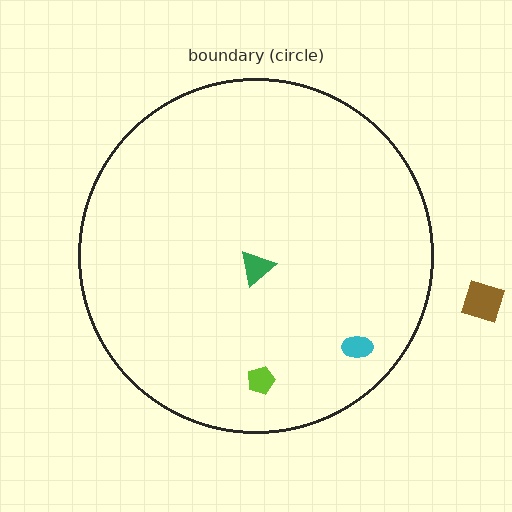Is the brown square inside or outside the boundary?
Outside.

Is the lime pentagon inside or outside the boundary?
Inside.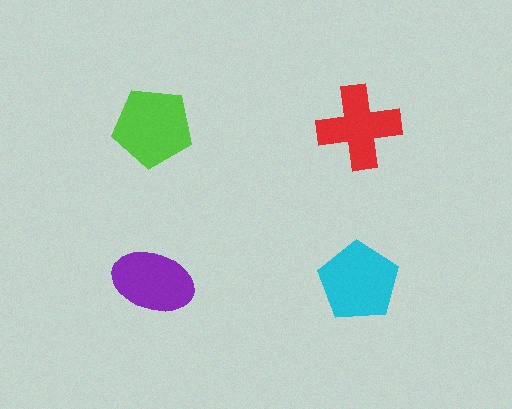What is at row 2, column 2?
A cyan pentagon.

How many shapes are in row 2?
2 shapes.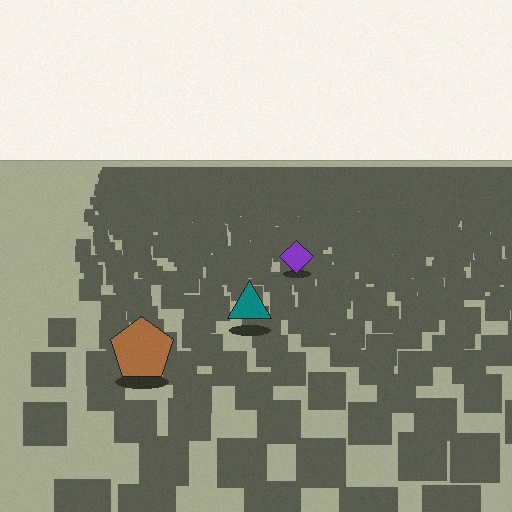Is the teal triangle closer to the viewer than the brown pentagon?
No. The brown pentagon is closer — you can tell from the texture gradient: the ground texture is coarser near it.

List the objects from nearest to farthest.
From nearest to farthest: the brown pentagon, the teal triangle, the purple diamond.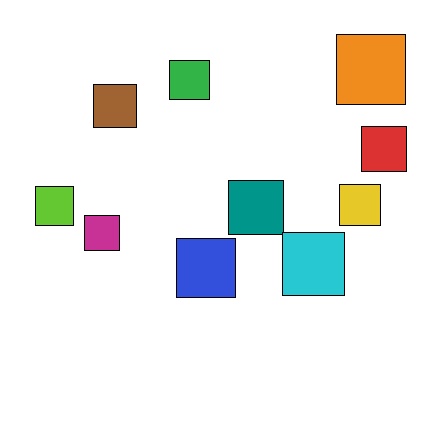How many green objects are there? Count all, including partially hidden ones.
There is 1 green object.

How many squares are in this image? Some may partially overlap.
There are 10 squares.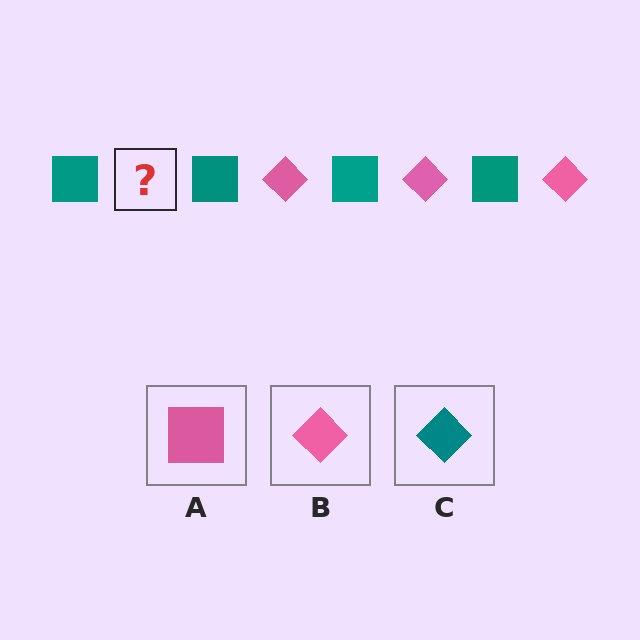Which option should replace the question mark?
Option B.